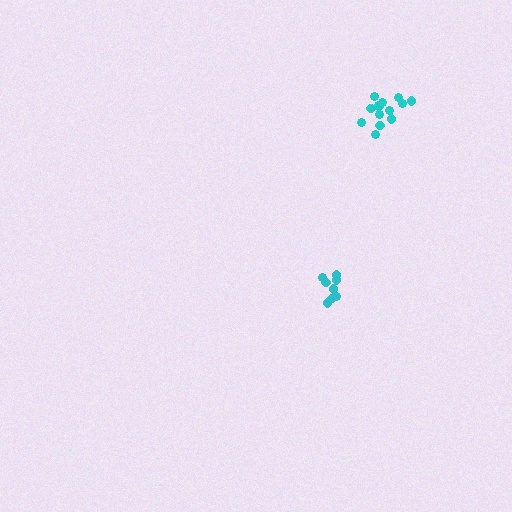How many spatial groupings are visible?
There are 2 spatial groupings.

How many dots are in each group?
Group 1: 14 dots, Group 2: 8 dots (22 total).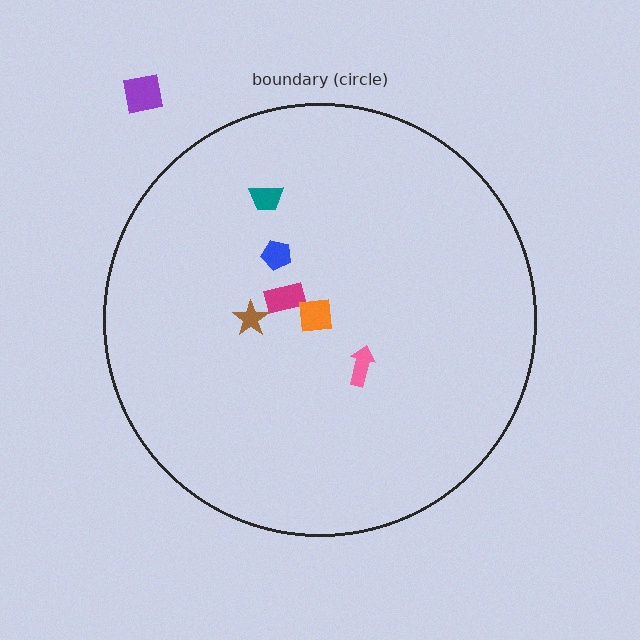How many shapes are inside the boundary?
6 inside, 1 outside.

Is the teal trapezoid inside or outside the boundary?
Inside.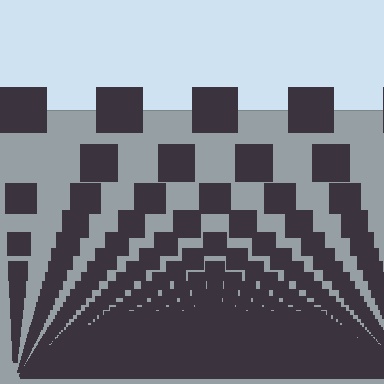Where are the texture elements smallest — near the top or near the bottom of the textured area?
Near the bottom.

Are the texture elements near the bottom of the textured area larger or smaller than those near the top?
Smaller. The gradient is inverted — elements near the bottom are smaller and denser.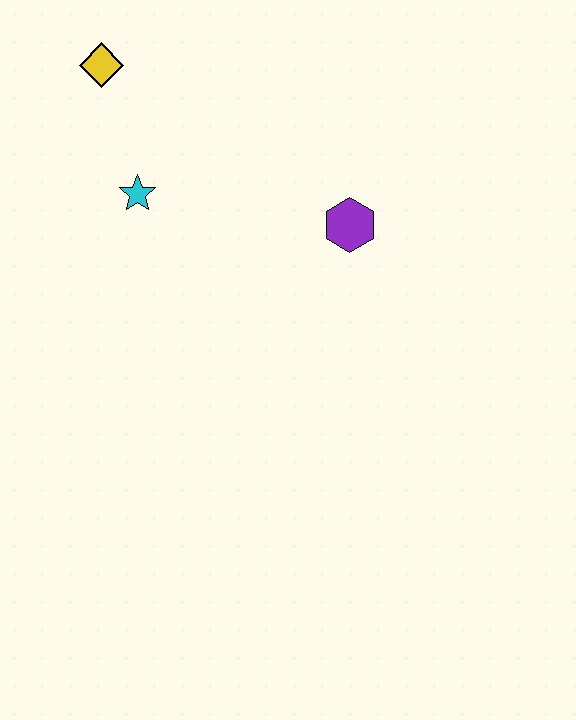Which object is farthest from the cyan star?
The purple hexagon is farthest from the cyan star.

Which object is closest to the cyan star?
The yellow diamond is closest to the cyan star.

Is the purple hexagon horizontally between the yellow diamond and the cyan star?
No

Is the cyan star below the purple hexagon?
No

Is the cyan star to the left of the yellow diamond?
No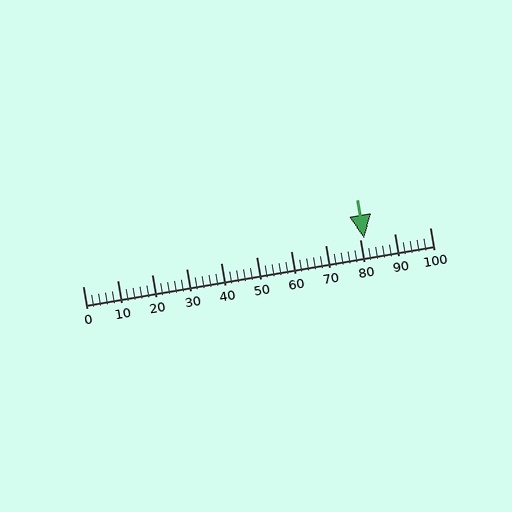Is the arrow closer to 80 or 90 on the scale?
The arrow is closer to 80.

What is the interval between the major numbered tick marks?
The major tick marks are spaced 10 units apart.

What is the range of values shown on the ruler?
The ruler shows values from 0 to 100.